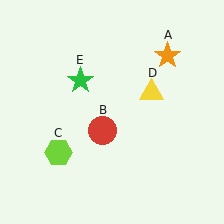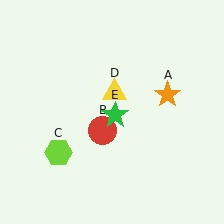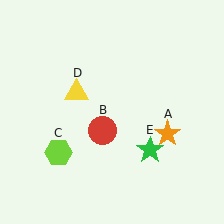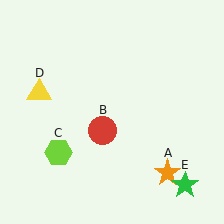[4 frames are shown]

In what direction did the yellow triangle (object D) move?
The yellow triangle (object D) moved left.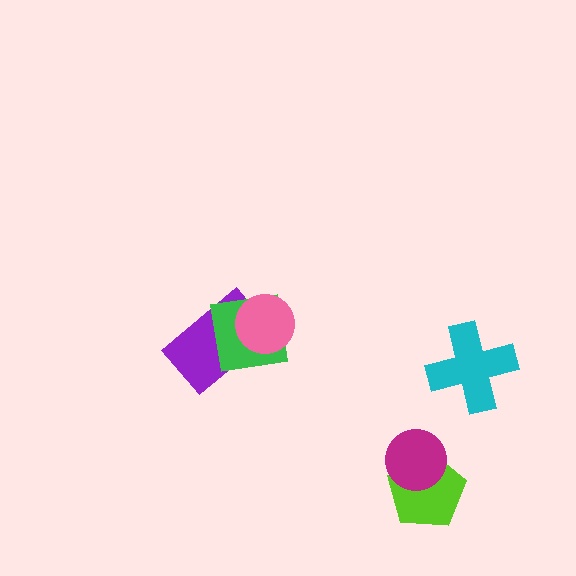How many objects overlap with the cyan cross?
0 objects overlap with the cyan cross.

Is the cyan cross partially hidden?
No, no other shape covers it.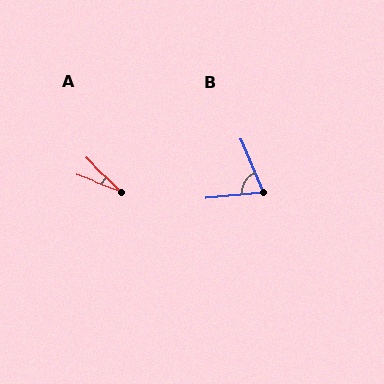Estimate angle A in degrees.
Approximately 23 degrees.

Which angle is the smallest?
A, at approximately 23 degrees.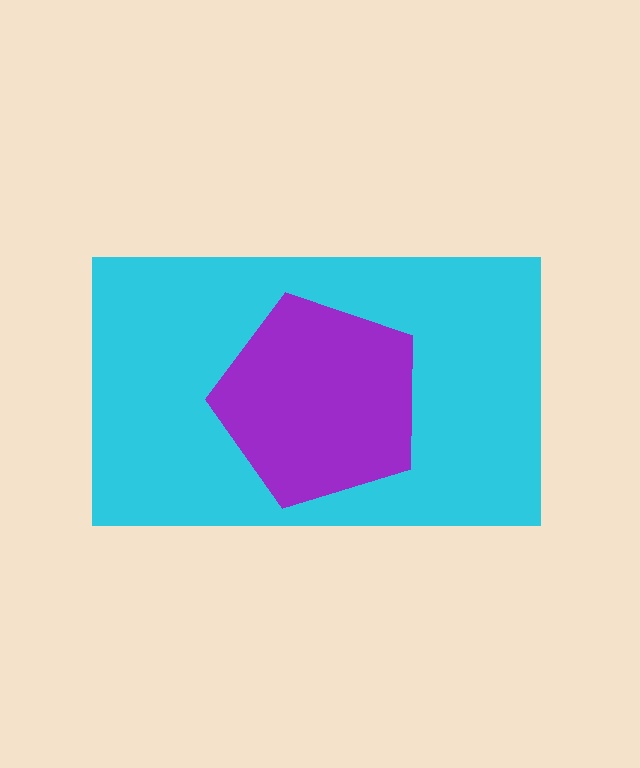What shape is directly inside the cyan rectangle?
The purple pentagon.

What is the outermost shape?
The cyan rectangle.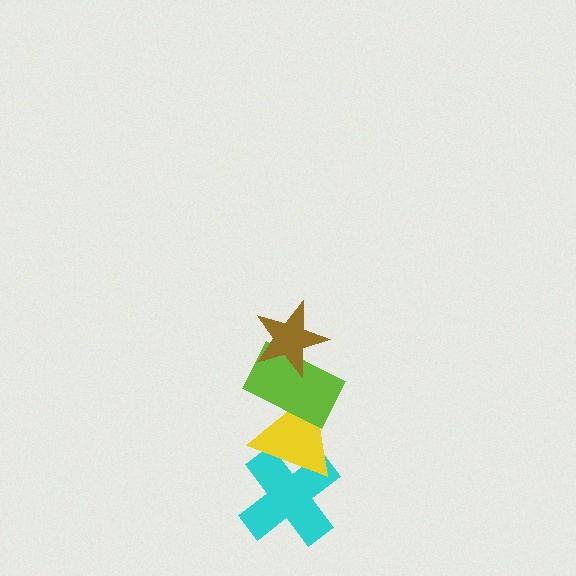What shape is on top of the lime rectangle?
The brown star is on top of the lime rectangle.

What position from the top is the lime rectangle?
The lime rectangle is 2nd from the top.